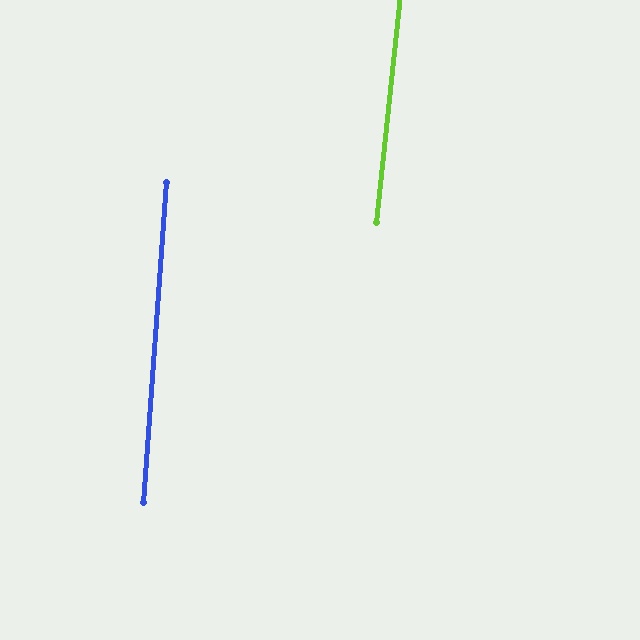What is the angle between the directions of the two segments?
Approximately 2 degrees.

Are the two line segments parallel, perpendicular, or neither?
Parallel — their directions differ by only 1.8°.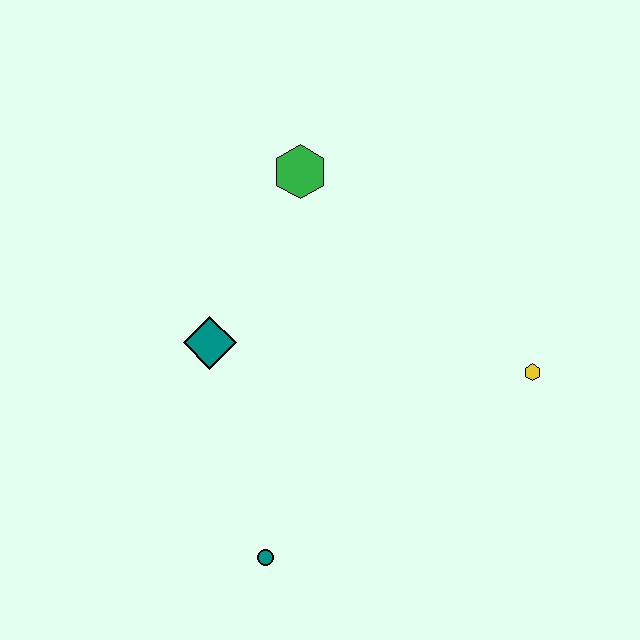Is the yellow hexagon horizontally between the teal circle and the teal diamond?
No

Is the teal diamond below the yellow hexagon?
No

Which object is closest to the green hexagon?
The teal diamond is closest to the green hexagon.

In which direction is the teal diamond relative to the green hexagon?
The teal diamond is below the green hexagon.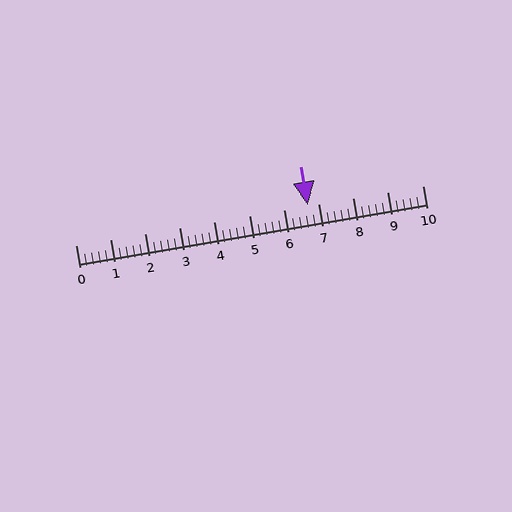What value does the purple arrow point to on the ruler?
The purple arrow points to approximately 6.7.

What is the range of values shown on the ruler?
The ruler shows values from 0 to 10.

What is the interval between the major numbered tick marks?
The major tick marks are spaced 1 units apart.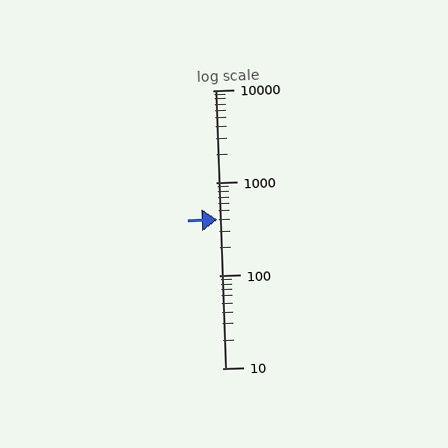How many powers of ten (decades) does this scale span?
The scale spans 3 decades, from 10 to 10000.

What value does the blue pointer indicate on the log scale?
The pointer indicates approximately 400.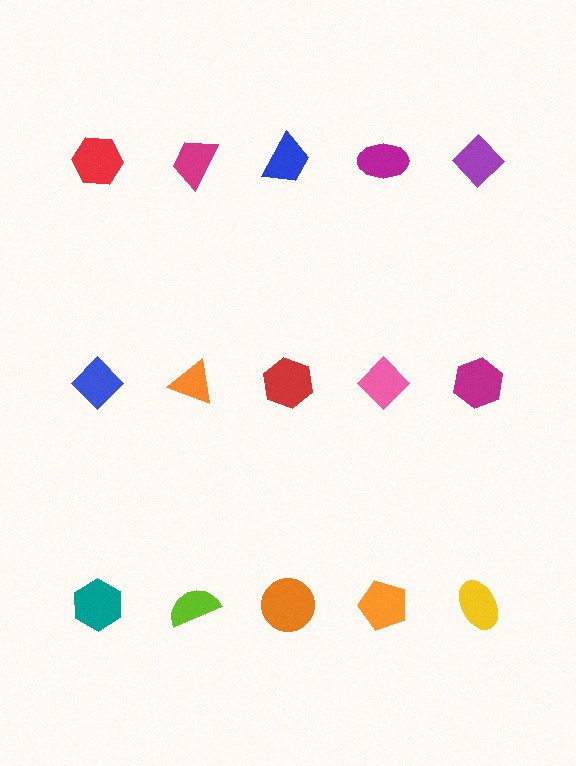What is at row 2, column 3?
A red hexagon.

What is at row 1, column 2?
A magenta trapezoid.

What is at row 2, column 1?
A blue diamond.